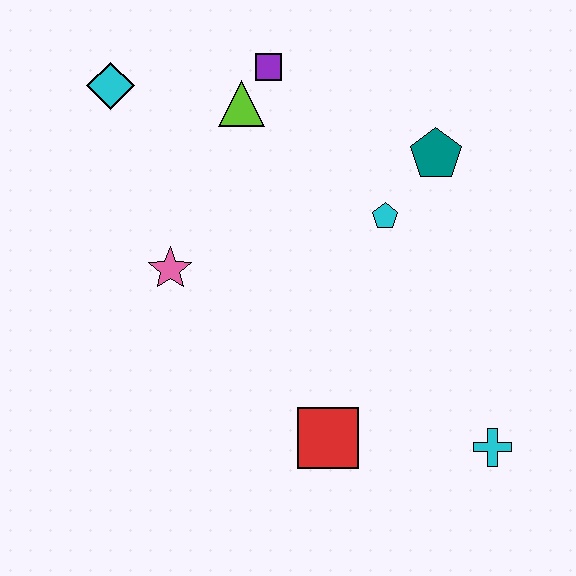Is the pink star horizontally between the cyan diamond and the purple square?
Yes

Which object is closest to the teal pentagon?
The cyan pentagon is closest to the teal pentagon.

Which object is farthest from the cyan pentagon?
The cyan diamond is farthest from the cyan pentagon.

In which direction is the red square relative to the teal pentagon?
The red square is below the teal pentagon.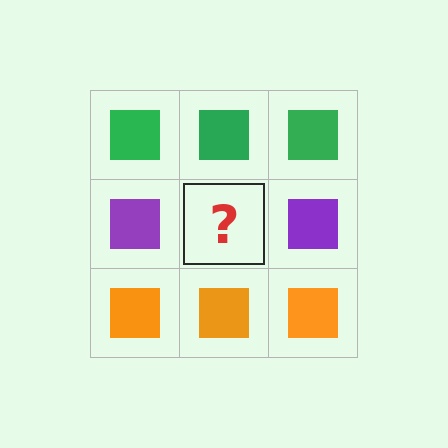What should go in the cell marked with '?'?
The missing cell should contain a purple square.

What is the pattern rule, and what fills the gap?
The rule is that each row has a consistent color. The gap should be filled with a purple square.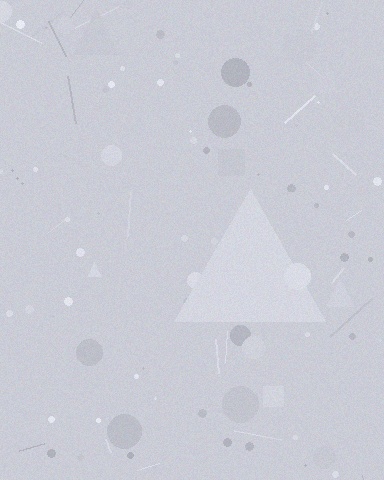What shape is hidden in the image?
A triangle is hidden in the image.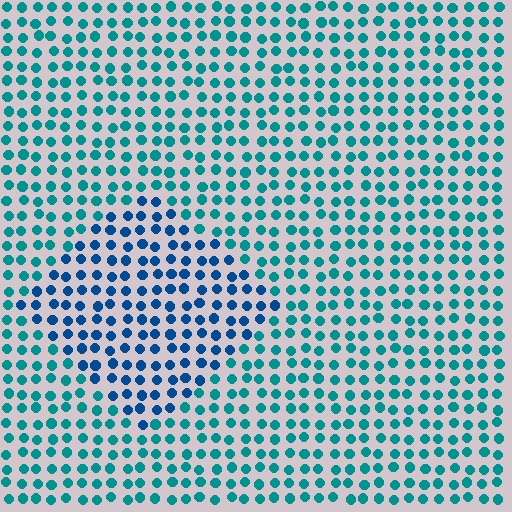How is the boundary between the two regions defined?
The boundary is defined purely by a slight shift in hue (about 31 degrees). Spacing, size, and orientation are identical on both sides.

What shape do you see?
I see a diamond.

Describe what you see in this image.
The image is filled with small teal elements in a uniform arrangement. A diamond-shaped region is visible where the elements are tinted to a slightly different hue, forming a subtle color boundary.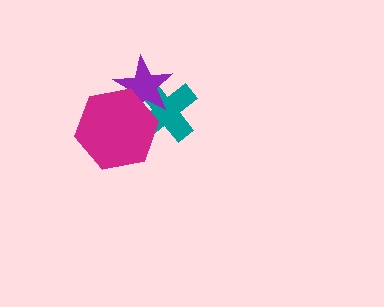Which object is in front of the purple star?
The magenta hexagon is in front of the purple star.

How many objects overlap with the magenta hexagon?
2 objects overlap with the magenta hexagon.